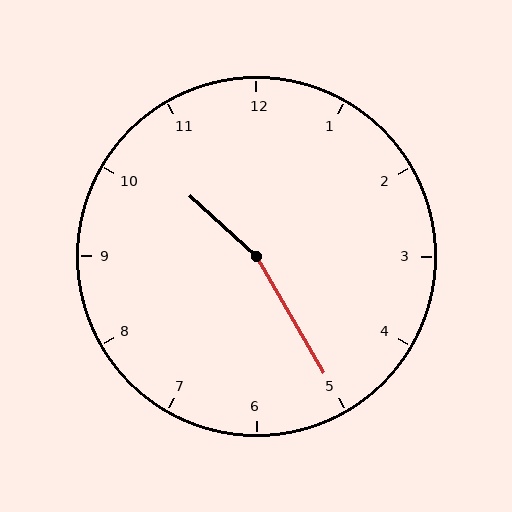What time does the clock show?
10:25.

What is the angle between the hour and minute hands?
Approximately 162 degrees.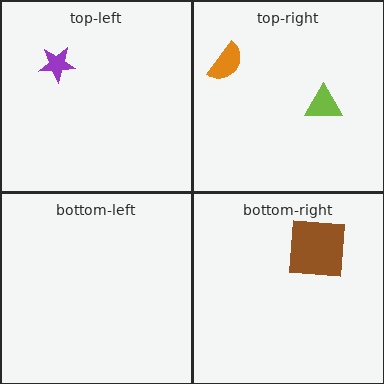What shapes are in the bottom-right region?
The brown square.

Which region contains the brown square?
The bottom-right region.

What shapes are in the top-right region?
The orange semicircle, the lime triangle.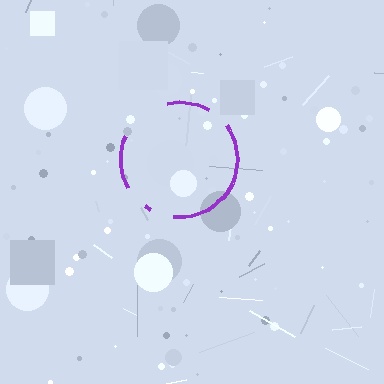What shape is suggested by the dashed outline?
The dashed outline suggests a circle.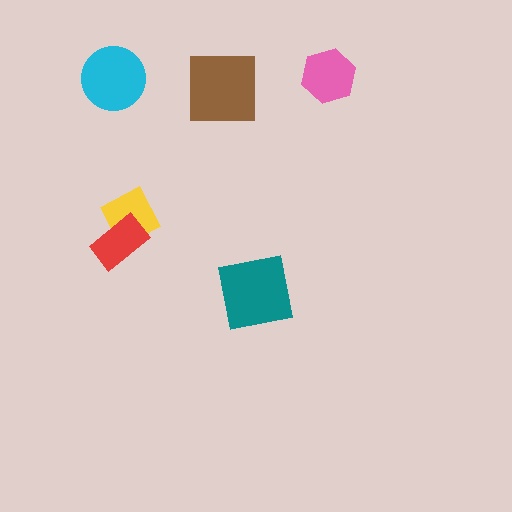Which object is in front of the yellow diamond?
The red rectangle is in front of the yellow diamond.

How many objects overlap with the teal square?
0 objects overlap with the teal square.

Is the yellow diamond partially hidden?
Yes, it is partially covered by another shape.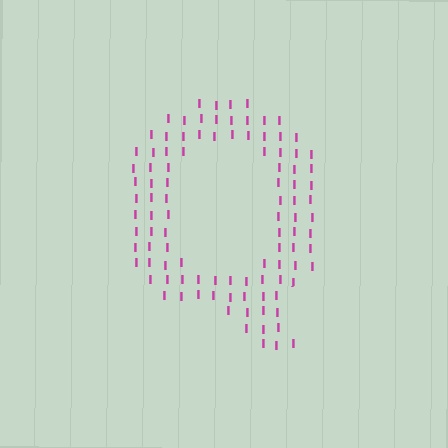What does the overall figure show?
The overall figure shows the letter Q.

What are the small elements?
The small elements are letter I's.